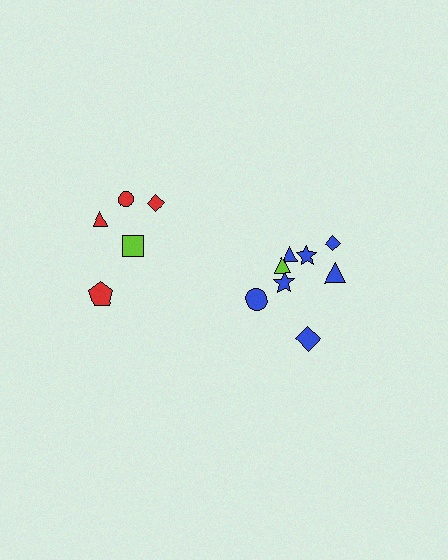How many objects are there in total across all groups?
There are 13 objects.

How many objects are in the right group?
There are 8 objects.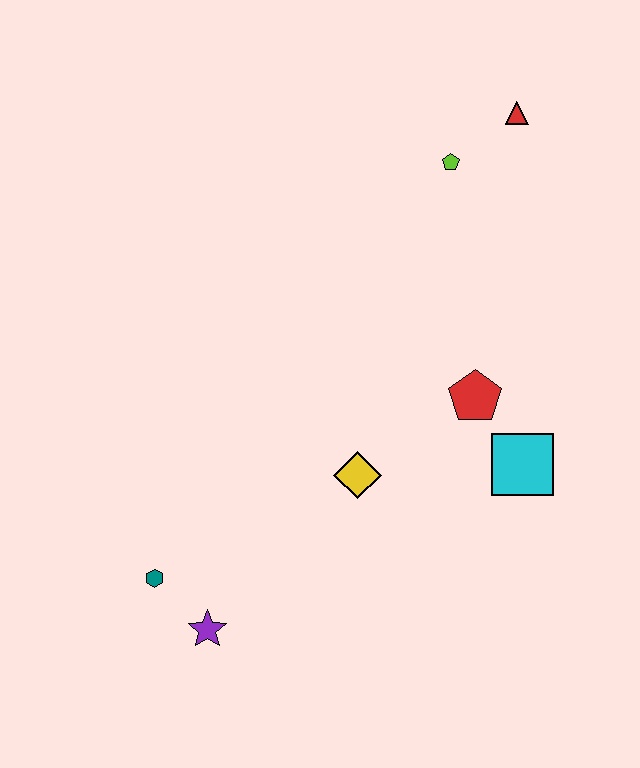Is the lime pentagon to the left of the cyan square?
Yes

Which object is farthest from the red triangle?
The purple star is farthest from the red triangle.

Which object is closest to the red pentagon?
The cyan square is closest to the red pentagon.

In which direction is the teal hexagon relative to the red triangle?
The teal hexagon is below the red triangle.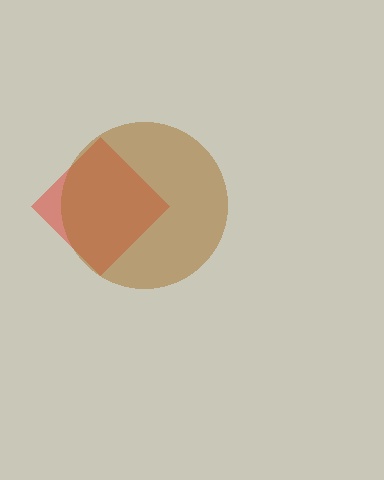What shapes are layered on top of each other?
The layered shapes are: a red diamond, a brown circle.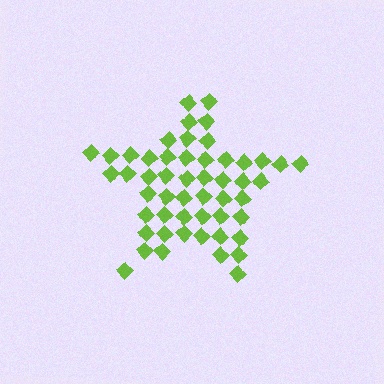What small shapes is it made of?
It is made of small diamonds.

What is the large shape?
The large shape is a star.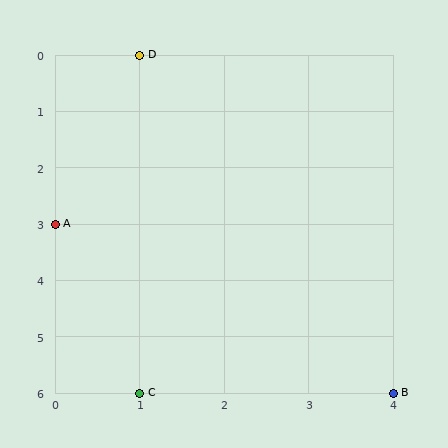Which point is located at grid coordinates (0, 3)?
Point A is at (0, 3).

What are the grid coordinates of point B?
Point B is at grid coordinates (4, 6).